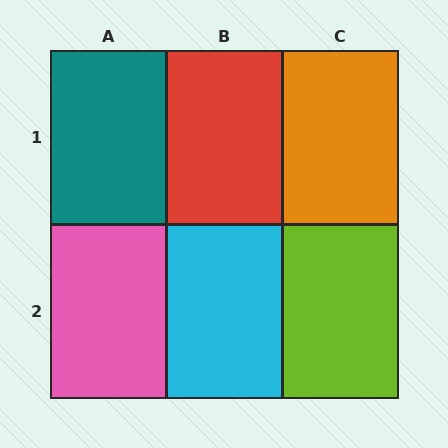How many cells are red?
1 cell is red.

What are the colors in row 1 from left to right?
Teal, red, orange.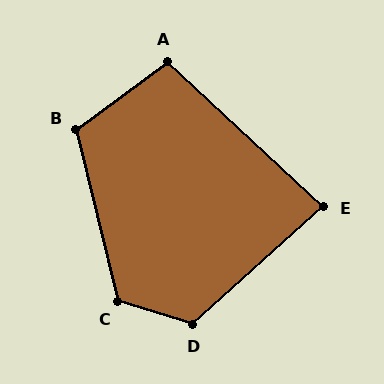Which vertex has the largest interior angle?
D, at approximately 121 degrees.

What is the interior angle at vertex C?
Approximately 121 degrees (obtuse).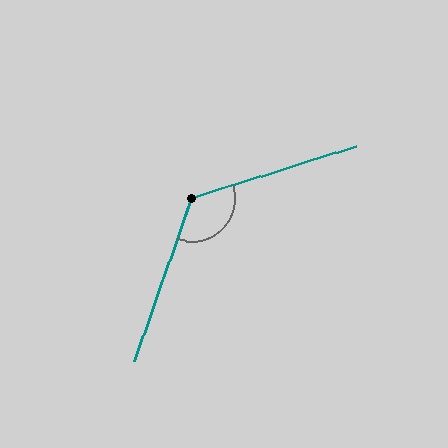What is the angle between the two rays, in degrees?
Approximately 127 degrees.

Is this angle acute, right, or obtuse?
It is obtuse.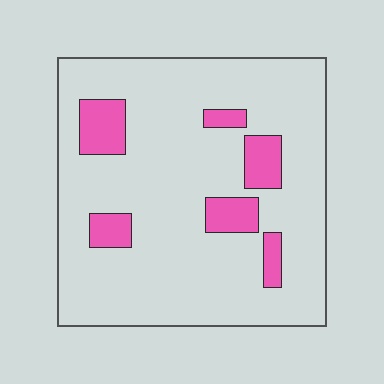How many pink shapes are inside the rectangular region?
6.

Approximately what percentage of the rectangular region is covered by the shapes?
Approximately 15%.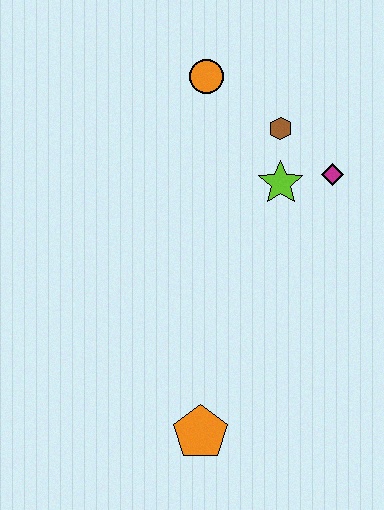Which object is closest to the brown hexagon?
The lime star is closest to the brown hexagon.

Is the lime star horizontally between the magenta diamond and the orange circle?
Yes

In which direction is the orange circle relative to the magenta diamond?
The orange circle is to the left of the magenta diamond.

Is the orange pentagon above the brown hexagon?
No